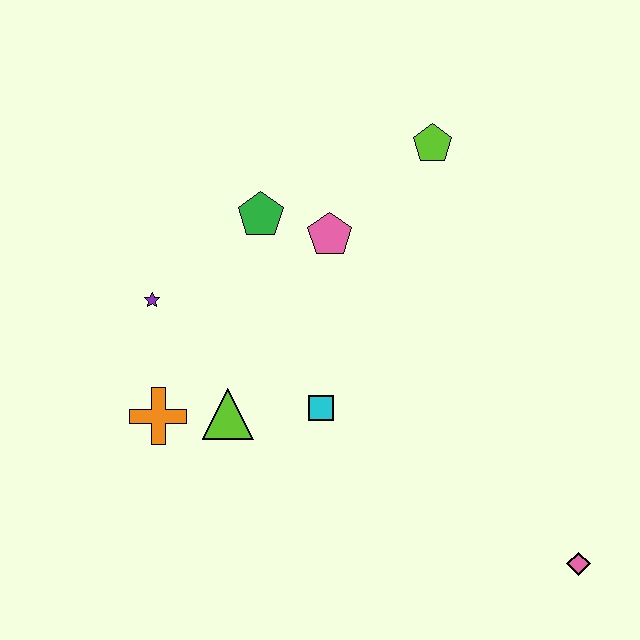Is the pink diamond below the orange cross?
Yes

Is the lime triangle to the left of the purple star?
No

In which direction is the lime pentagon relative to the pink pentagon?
The lime pentagon is to the right of the pink pentagon.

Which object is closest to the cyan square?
The lime triangle is closest to the cyan square.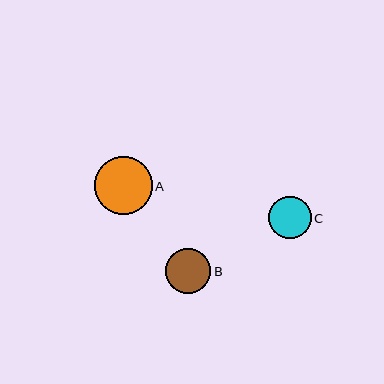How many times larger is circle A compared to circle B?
Circle A is approximately 1.3 times the size of circle B.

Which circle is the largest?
Circle A is the largest with a size of approximately 58 pixels.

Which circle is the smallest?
Circle C is the smallest with a size of approximately 42 pixels.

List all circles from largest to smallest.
From largest to smallest: A, B, C.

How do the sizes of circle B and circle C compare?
Circle B and circle C are approximately the same size.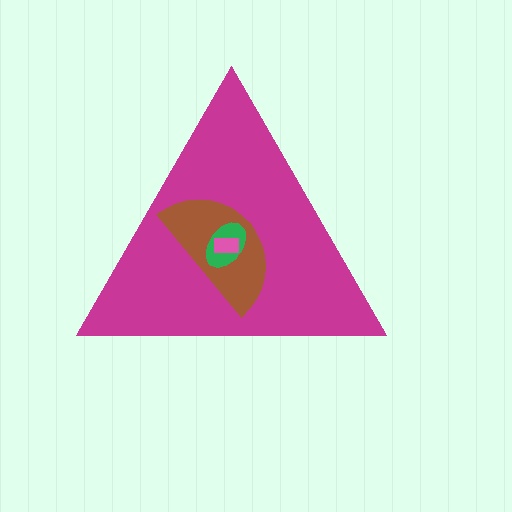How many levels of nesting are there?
4.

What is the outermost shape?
The magenta triangle.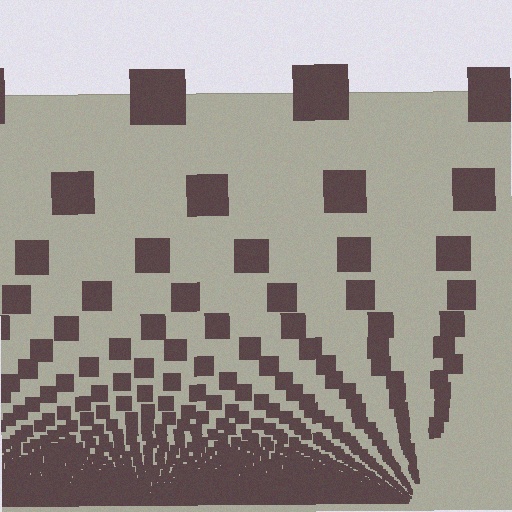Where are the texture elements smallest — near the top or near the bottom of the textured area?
Near the bottom.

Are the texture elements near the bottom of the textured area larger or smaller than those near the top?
Smaller. The gradient is inverted — elements near the bottom are smaller and denser.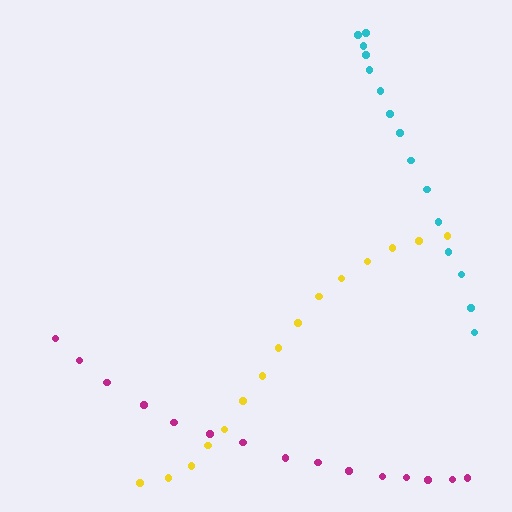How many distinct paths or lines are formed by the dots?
There are 3 distinct paths.